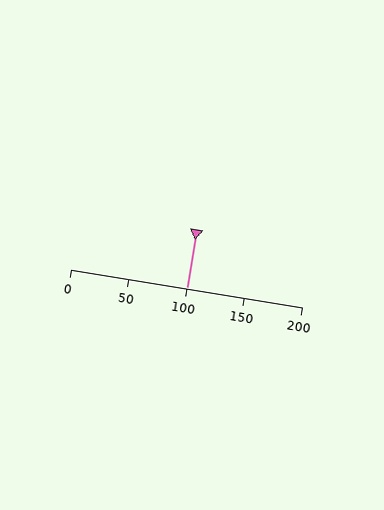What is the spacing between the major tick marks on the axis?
The major ticks are spaced 50 apart.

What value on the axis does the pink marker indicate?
The marker indicates approximately 100.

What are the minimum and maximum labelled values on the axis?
The axis runs from 0 to 200.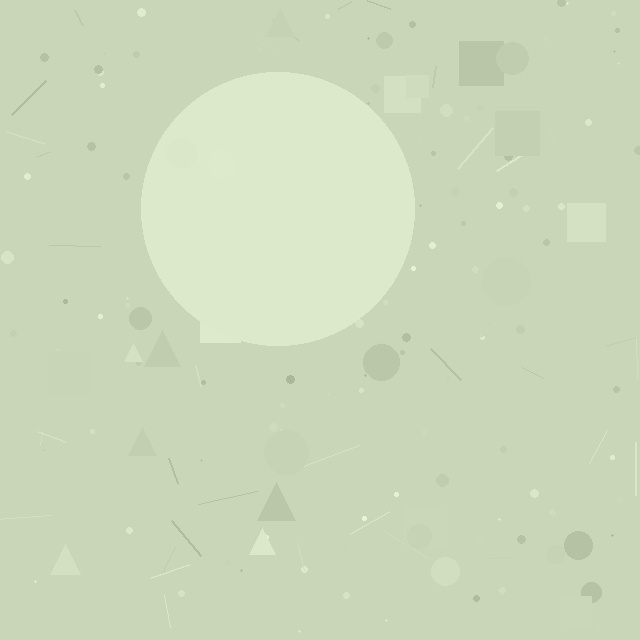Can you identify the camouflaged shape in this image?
The camouflaged shape is a circle.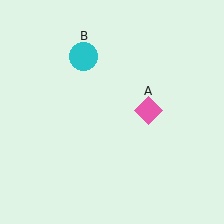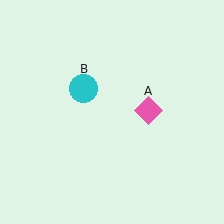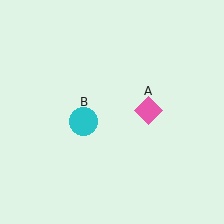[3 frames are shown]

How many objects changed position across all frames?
1 object changed position: cyan circle (object B).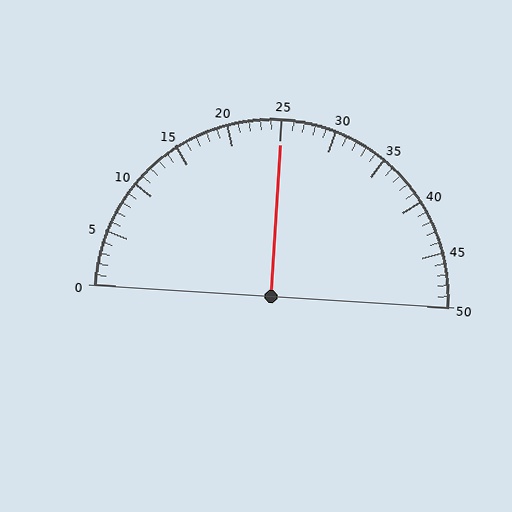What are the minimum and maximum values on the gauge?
The gauge ranges from 0 to 50.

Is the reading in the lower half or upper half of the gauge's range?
The reading is in the upper half of the range (0 to 50).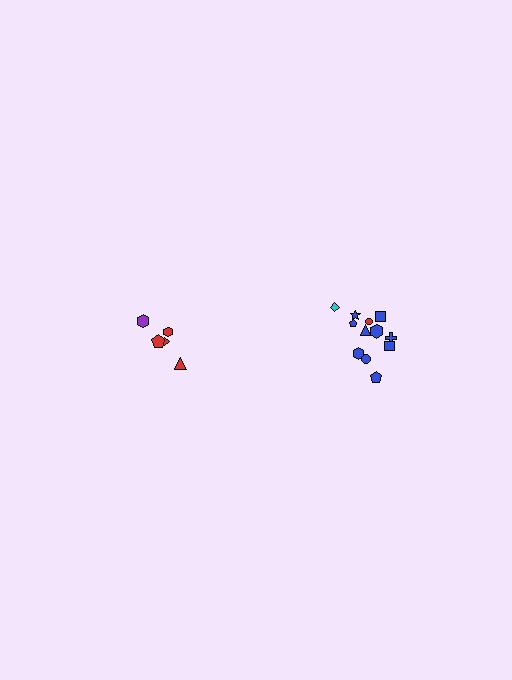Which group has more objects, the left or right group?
The right group.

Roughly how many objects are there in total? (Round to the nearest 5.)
Roughly 15 objects in total.